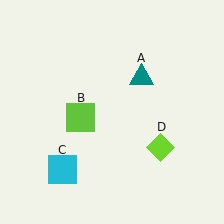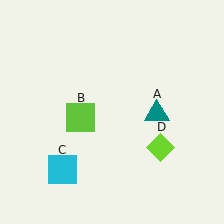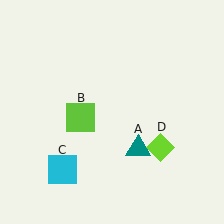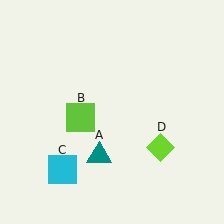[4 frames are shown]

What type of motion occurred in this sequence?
The teal triangle (object A) rotated clockwise around the center of the scene.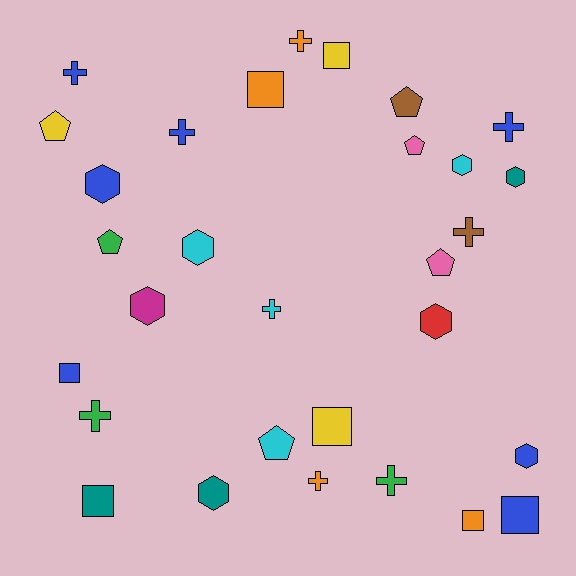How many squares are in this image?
There are 7 squares.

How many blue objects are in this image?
There are 7 blue objects.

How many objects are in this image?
There are 30 objects.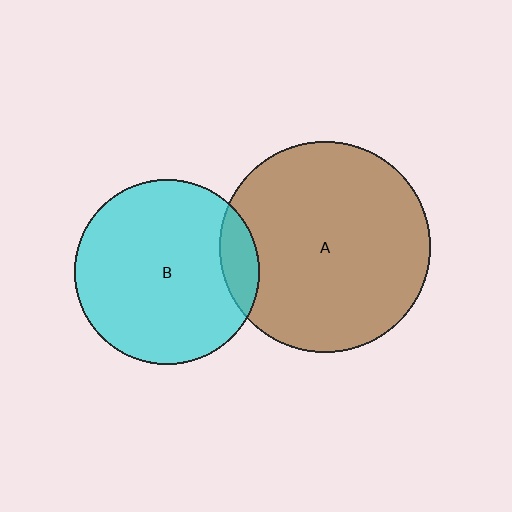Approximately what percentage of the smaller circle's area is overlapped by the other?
Approximately 10%.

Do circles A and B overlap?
Yes.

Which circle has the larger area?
Circle A (brown).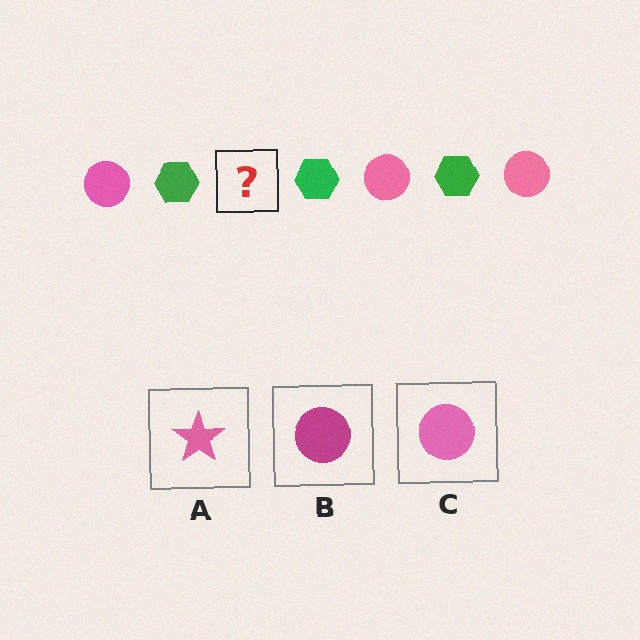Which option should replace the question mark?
Option C.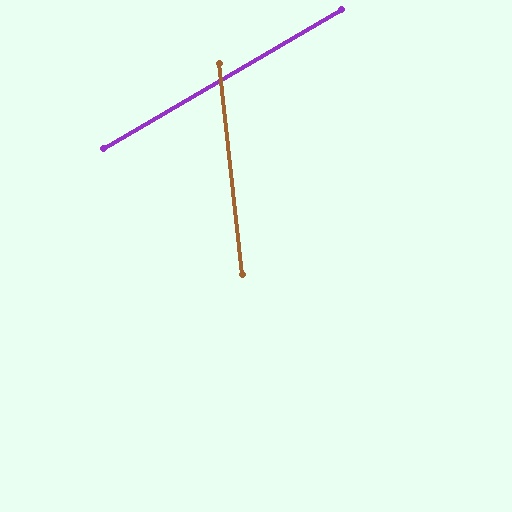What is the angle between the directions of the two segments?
Approximately 66 degrees.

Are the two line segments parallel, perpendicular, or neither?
Neither parallel nor perpendicular — they differ by about 66°.